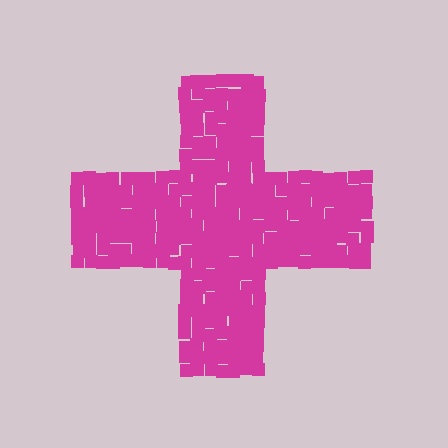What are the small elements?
The small elements are squares.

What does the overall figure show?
The overall figure shows a cross.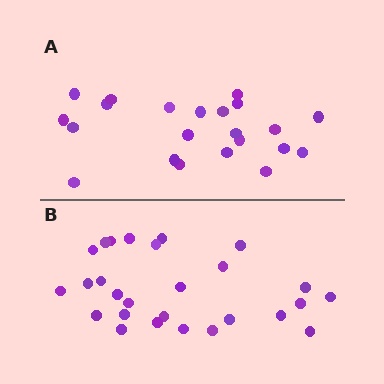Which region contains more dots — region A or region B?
Region B (the bottom region) has more dots.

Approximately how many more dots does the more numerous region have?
Region B has about 5 more dots than region A.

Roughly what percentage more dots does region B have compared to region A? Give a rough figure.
About 25% more.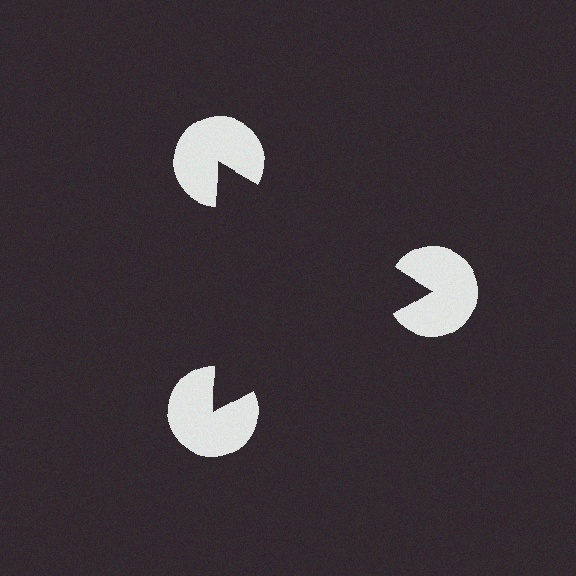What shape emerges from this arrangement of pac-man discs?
An illusory triangle — its edges are inferred from the aligned wedge cuts in the pac-man discs, not physically drawn.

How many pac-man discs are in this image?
There are 3 — one at each vertex of the illusory triangle.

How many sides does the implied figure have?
3 sides.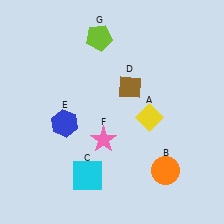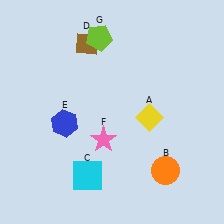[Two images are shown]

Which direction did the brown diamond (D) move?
The brown diamond (D) moved up.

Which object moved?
The brown diamond (D) moved up.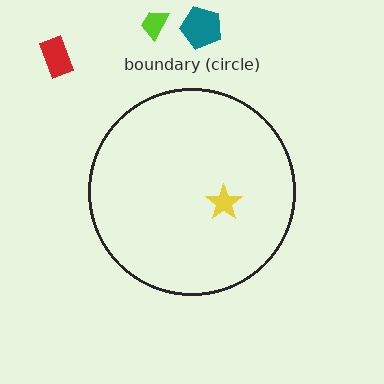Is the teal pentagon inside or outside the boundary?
Outside.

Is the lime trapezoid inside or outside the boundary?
Outside.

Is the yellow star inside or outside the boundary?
Inside.